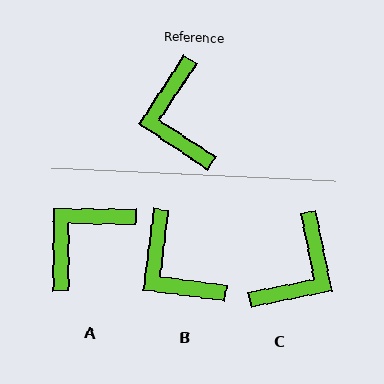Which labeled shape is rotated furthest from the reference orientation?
C, about 134 degrees away.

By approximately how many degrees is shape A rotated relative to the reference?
Approximately 58 degrees clockwise.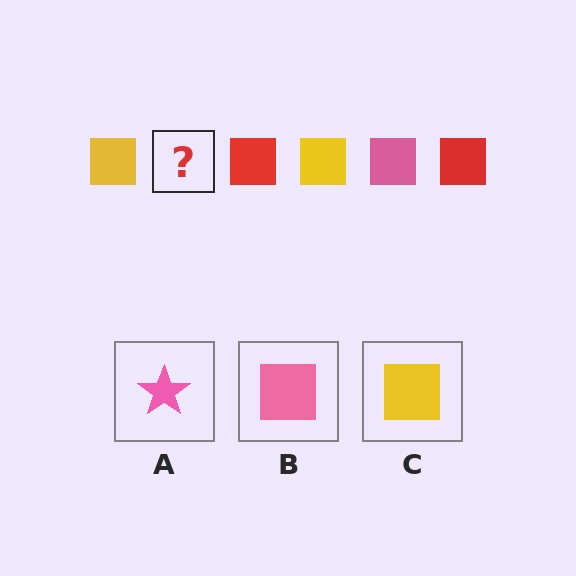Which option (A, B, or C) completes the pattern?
B.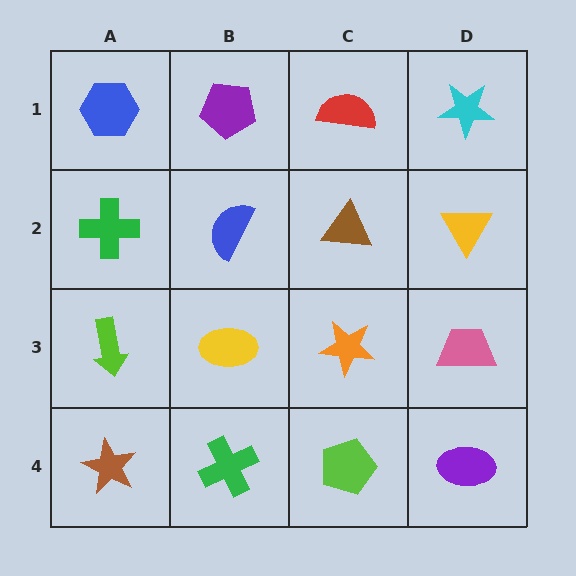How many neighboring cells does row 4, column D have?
2.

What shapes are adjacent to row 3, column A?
A green cross (row 2, column A), a brown star (row 4, column A), a yellow ellipse (row 3, column B).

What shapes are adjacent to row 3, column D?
A yellow triangle (row 2, column D), a purple ellipse (row 4, column D), an orange star (row 3, column C).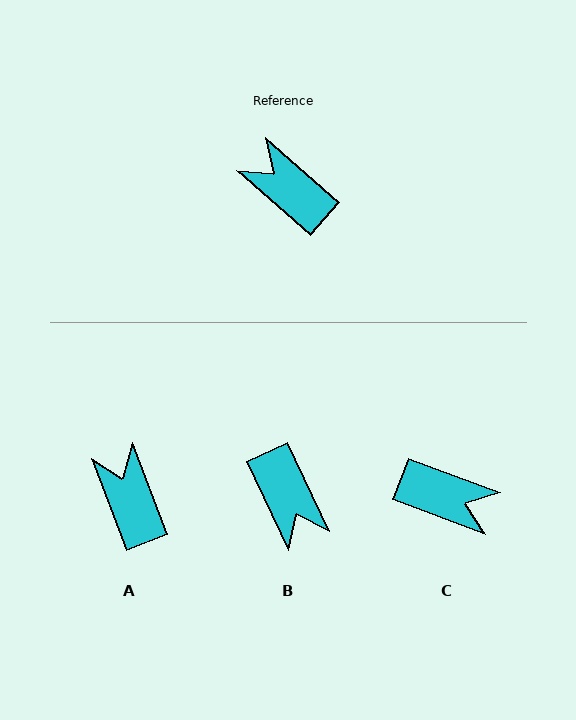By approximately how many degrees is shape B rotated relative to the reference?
Approximately 157 degrees counter-clockwise.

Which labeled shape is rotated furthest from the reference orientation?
C, about 159 degrees away.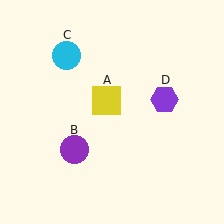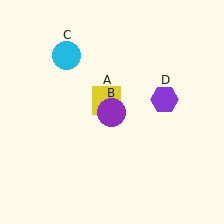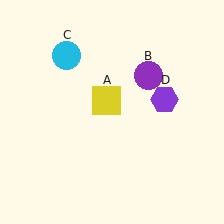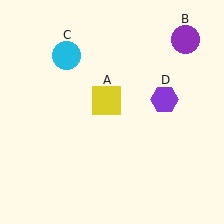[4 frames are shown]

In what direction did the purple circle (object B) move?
The purple circle (object B) moved up and to the right.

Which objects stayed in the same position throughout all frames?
Yellow square (object A) and cyan circle (object C) and purple hexagon (object D) remained stationary.